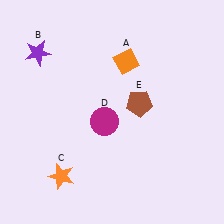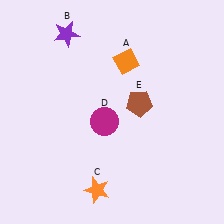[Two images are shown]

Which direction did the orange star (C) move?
The orange star (C) moved right.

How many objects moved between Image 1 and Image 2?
2 objects moved between the two images.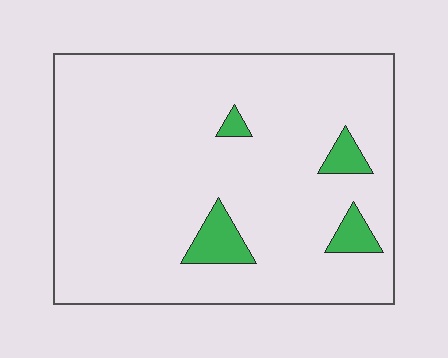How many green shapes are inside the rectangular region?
4.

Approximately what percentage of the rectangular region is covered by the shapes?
Approximately 5%.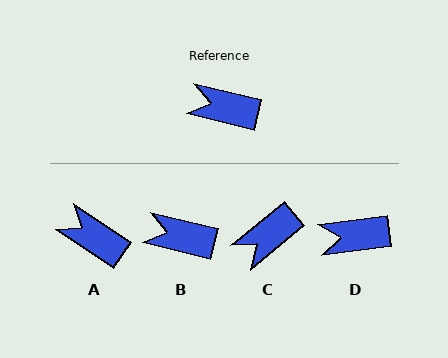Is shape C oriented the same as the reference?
No, it is off by about 53 degrees.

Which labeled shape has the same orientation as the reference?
B.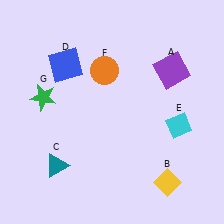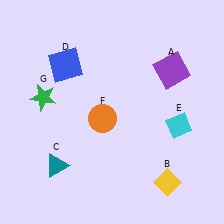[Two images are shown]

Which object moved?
The orange circle (F) moved down.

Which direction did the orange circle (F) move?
The orange circle (F) moved down.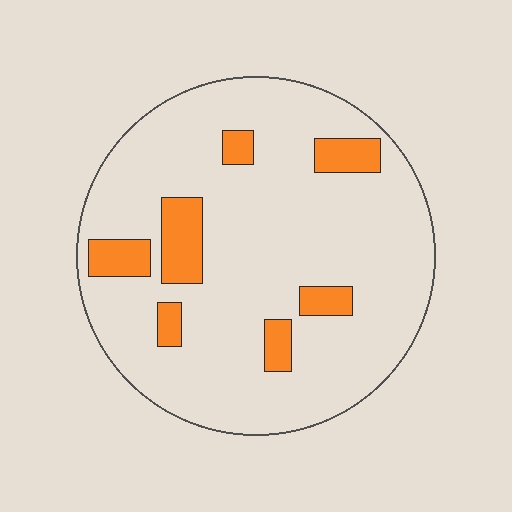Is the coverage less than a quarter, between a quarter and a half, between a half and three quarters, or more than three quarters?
Less than a quarter.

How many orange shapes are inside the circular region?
7.